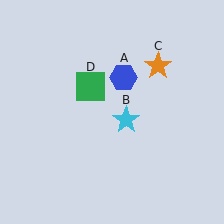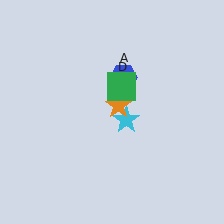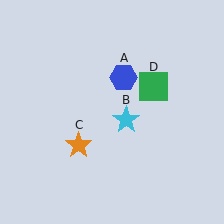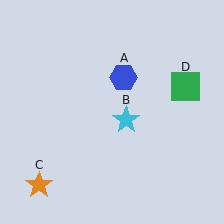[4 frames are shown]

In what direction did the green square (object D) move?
The green square (object D) moved right.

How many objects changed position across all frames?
2 objects changed position: orange star (object C), green square (object D).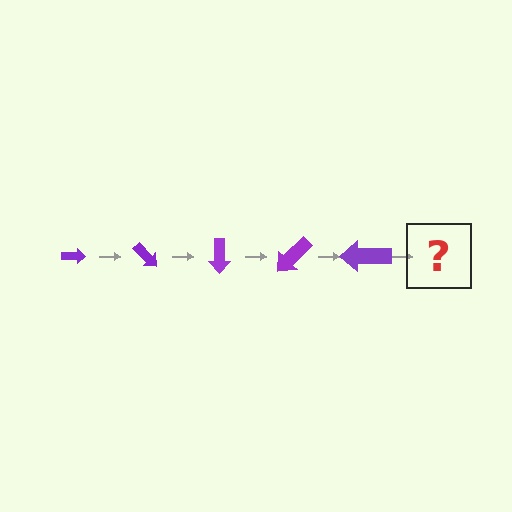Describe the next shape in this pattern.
It should be an arrow, larger than the previous one and rotated 225 degrees from the start.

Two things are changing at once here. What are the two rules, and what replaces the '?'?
The two rules are that the arrow grows larger each step and it rotates 45 degrees each step. The '?' should be an arrow, larger than the previous one and rotated 225 degrees from the start.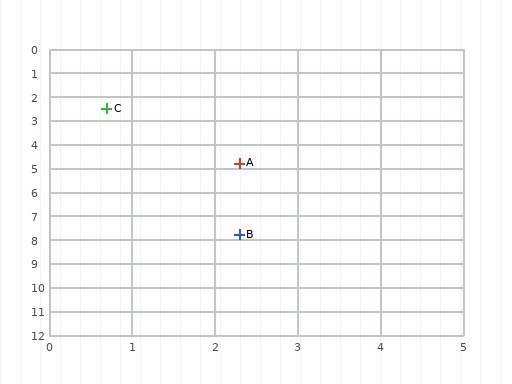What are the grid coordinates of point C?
Point C is at approximately (0.7, 2.5).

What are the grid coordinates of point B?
Point B is at approximately (2.3, 7.8).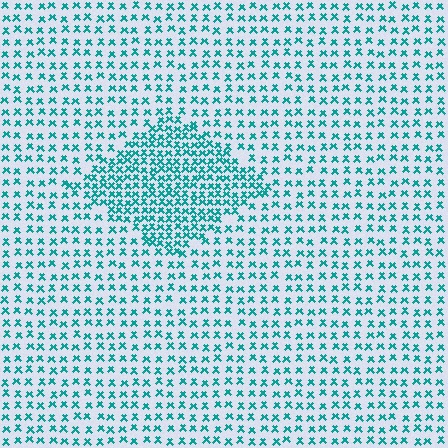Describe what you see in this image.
The image contains small teal elements arranged at two different densities. A diamond-shaped region is visible where the elements are more densely packed than the surrounding area.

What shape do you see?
I see a diamond.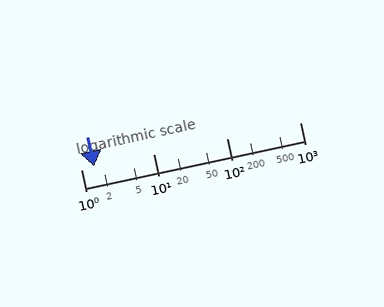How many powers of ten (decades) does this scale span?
The scale spans 3 decades, from 1 to 1000.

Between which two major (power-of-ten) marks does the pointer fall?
The pointer is between 1 and 10.